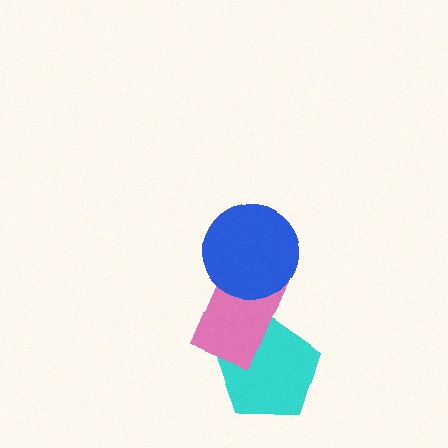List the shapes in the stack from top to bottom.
From top to bottom: the blue circle, the pink rectangle, the cyan pentagon.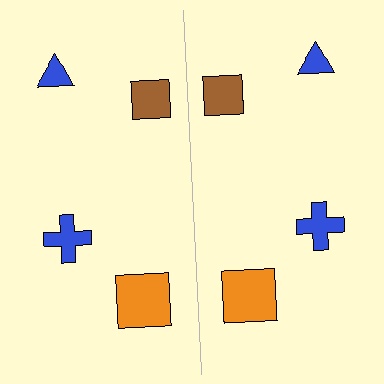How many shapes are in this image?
There are 8 shapes in this image.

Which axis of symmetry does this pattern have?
The pattern has a vertical axis of symmetry running through the center of the image.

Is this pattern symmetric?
Yes, this pattern has bilateral (reflection) symmetry.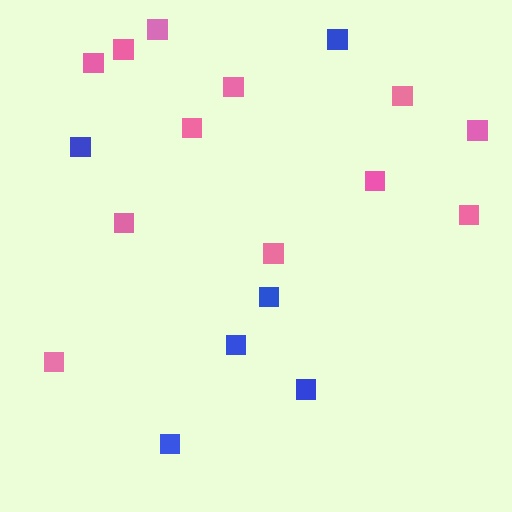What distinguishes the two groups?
There are 2 groups: one group of pink squares (12) and one group of blue squares (6).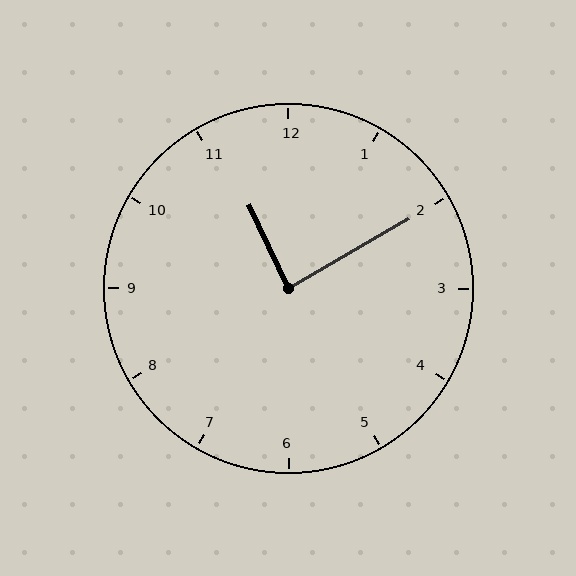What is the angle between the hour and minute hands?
Approximately 85 degrees.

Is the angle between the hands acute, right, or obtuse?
It is right.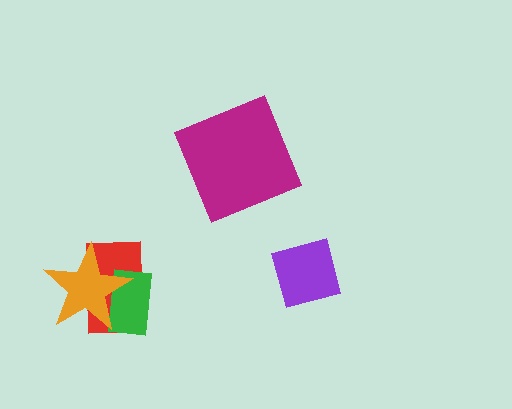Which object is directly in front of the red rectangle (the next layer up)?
The green rectangle is directly in front of the red rectangle.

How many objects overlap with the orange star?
2 objects overlap with the orange star.